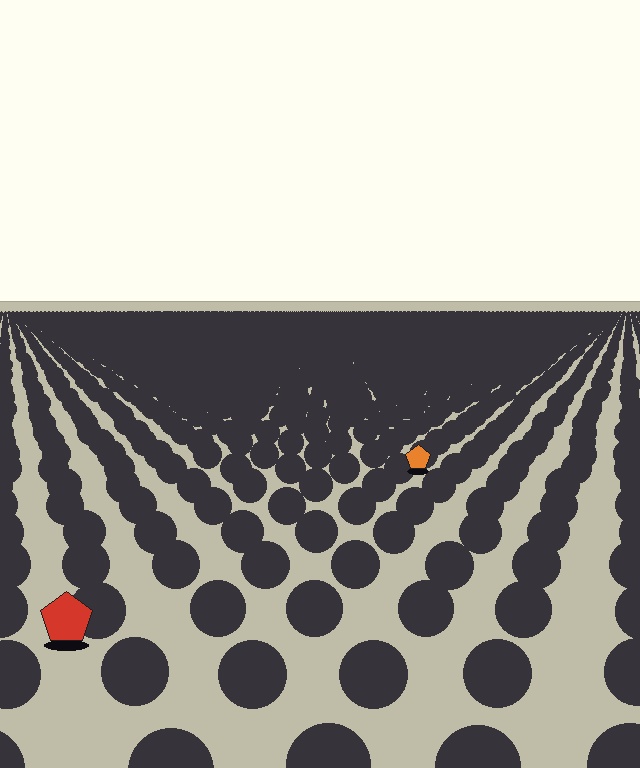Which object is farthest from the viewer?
The orange pentagon is farthest from the viewer. It appears smaller and the ground texture around it is denser.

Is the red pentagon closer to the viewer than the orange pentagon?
Yes. The red pentagon is closer — you can tell from the texture gradient: the ground texture is coarser near it.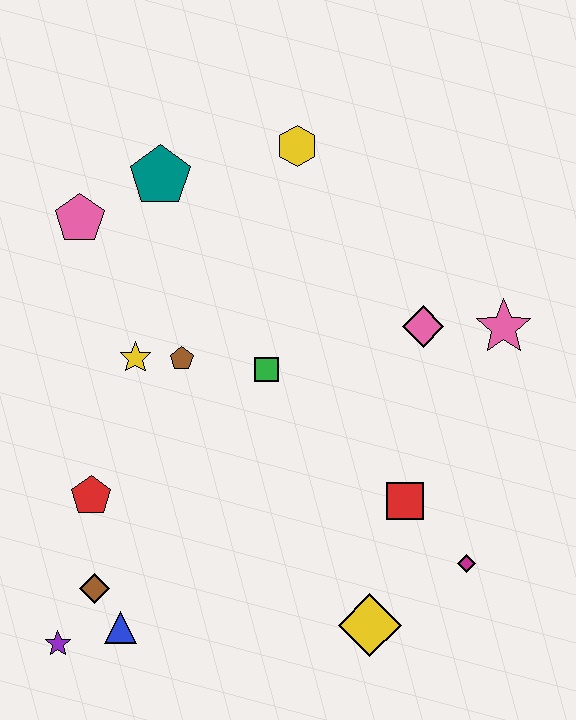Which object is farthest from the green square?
The purple star is farthest from the green square.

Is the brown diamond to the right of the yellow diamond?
No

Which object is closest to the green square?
The brown pentagon is closest to the green square.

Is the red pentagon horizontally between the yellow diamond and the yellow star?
No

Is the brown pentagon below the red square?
No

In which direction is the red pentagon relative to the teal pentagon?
The red pentagon is below the teal pentagon.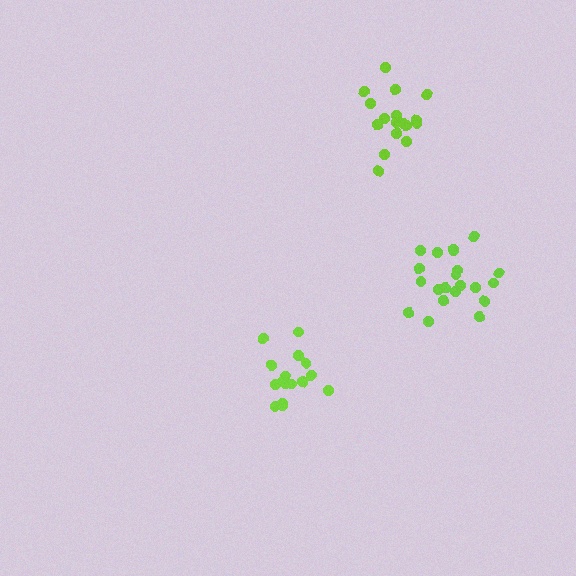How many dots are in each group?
Group 1: 16 dots, Group 2: 21 dots, Group 3: 17 dots (54 total).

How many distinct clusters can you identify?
There are 3 distinct clusters.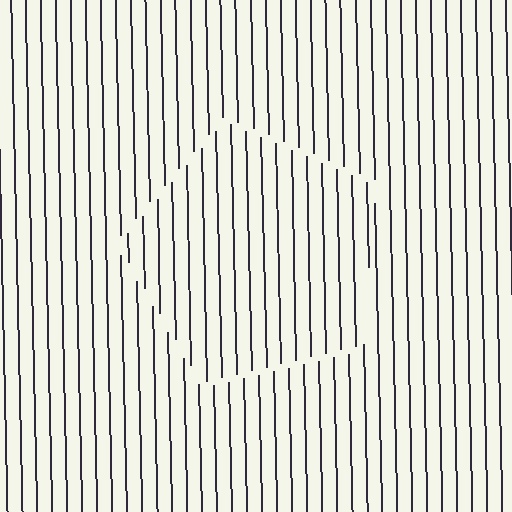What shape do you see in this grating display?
An illusory pentagon. The interior of the shape contains the same grating, shifted by half a period — the contour is defined by the phase discontinuity where line-ends from the inner and outer gratings abut.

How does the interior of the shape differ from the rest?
The interior of the shape contains the same grating, shifted by half a period — the contour is defined by the phase discontinuity where line-ends from the inner and outer gratings abut.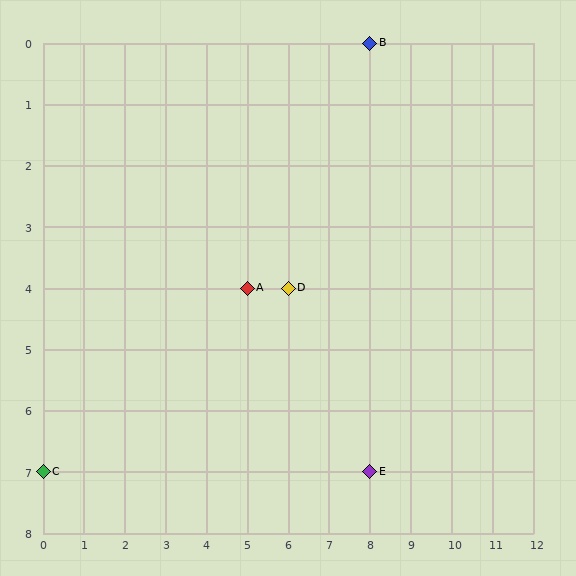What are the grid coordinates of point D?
Point D is at grid coordinates (6, 4).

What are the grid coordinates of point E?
Point E is at grid coordinates (8, 7).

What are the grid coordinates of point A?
Point A is at grid coordinates (5, 4).